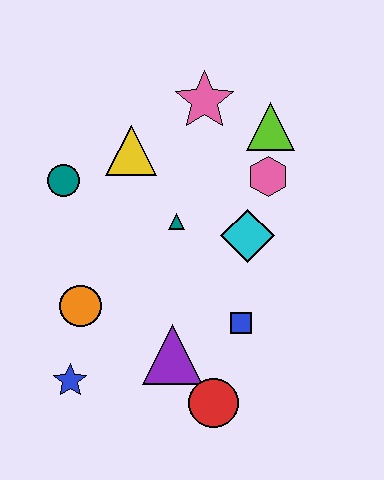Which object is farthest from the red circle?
The pink star is farthest from the red circle.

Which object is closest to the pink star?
The lime triangle is closest to the pink star.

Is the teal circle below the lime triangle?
Yes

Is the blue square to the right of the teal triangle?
Yes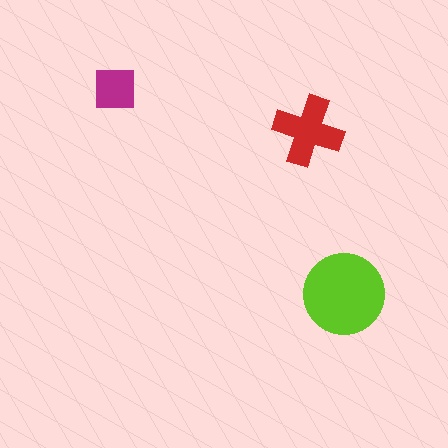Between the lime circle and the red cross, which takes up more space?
The lime circle.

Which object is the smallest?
The magenta square.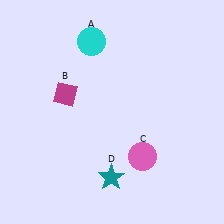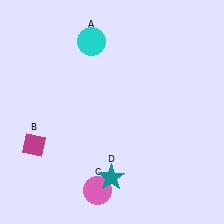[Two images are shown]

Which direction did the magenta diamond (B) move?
The magenta diamond (B) moved down.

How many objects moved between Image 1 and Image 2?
2 objects moved between the two images.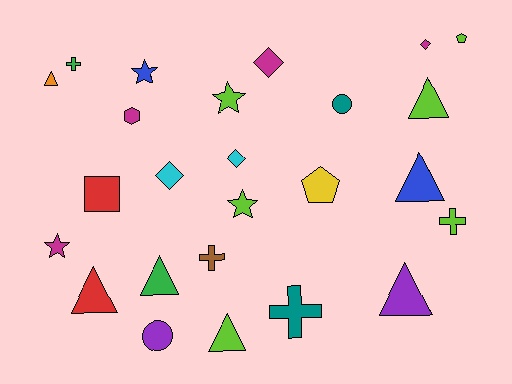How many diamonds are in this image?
There are 4 diamonds.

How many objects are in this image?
There are 25 objects.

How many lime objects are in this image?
There are 6 lime objects.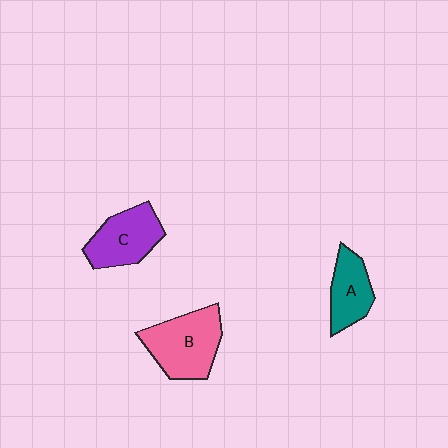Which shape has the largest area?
Shape B (pink).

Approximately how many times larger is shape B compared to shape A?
Approximately 1.6 times.